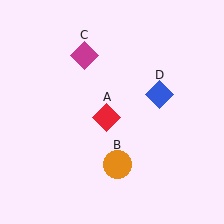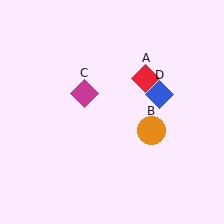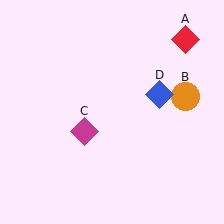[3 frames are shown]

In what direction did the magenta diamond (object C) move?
The magenta diamond (object C) moved down.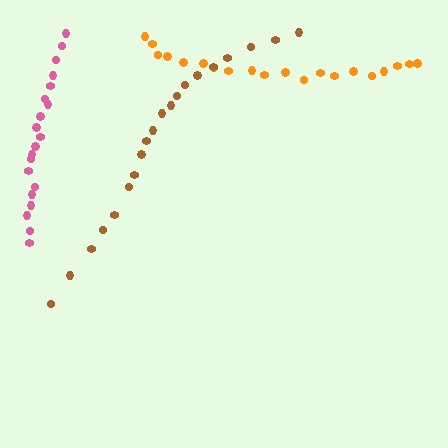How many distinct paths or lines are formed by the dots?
There are 3 distinct paths.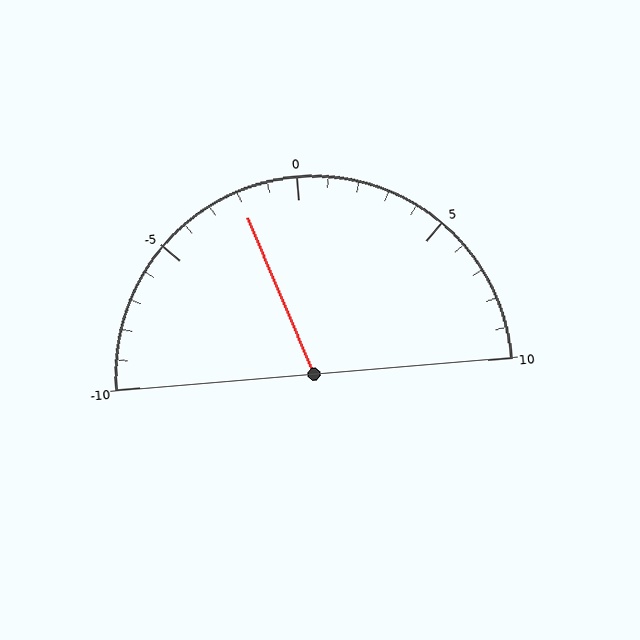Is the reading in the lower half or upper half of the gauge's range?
The reading is in the lower half of the range (-10 to 10).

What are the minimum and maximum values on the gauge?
The gauge ranges from -10 to 10.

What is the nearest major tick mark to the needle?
The nearest major tick mark is 0.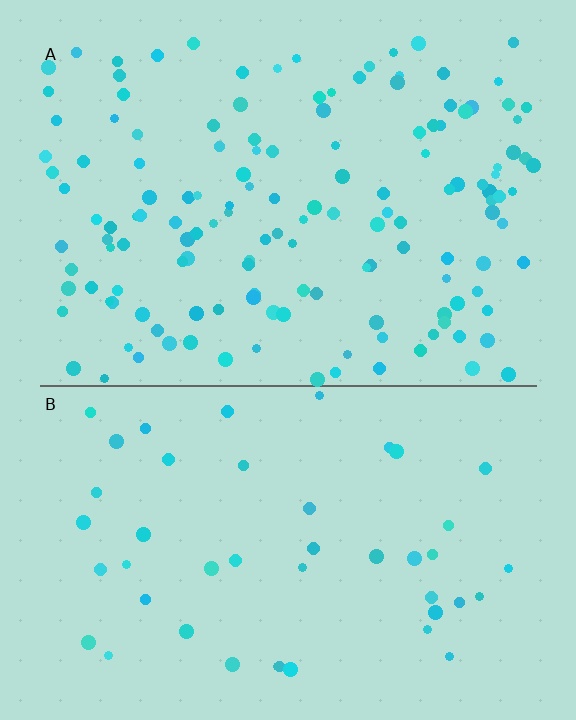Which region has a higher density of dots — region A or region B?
A (the top).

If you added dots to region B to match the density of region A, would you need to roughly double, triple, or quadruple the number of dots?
Approximately triple.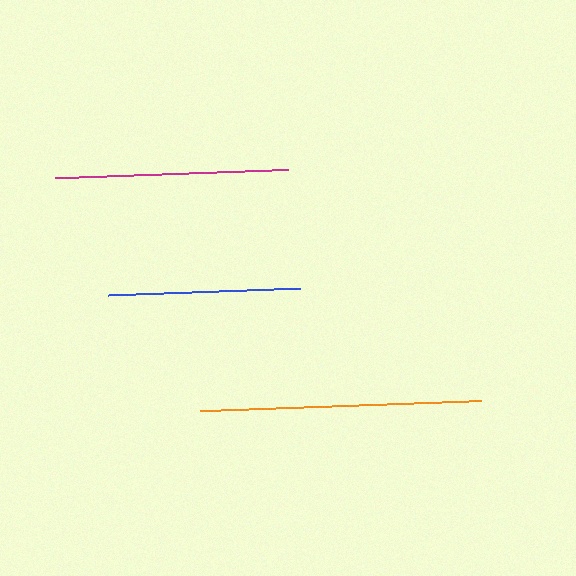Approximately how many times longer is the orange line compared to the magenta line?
The orange line is approximately 1.2 times the length of the magenta line.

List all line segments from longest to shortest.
From longest to shortest: orange, magenta, blue.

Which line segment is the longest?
The orange line is the longest at approximately 281 pixels.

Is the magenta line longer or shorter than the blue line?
The magenta line is longer than the blue line.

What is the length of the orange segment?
The orange segment is approximately 281 pixels long.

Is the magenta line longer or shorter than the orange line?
The orange line is longer than the magenta line.